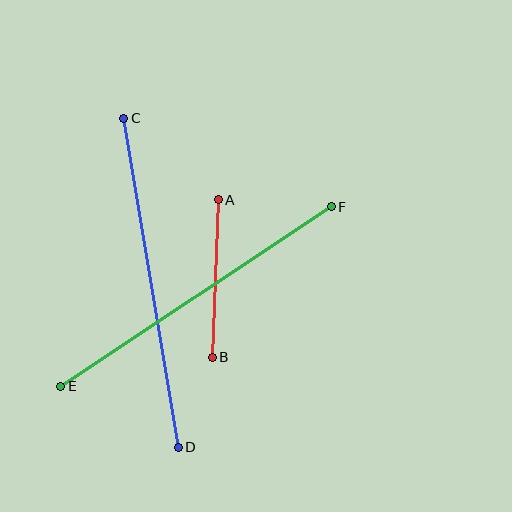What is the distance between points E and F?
The distance is approximately 325 pixels.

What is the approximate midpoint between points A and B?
The midpoint is at approximately (215, 278) pixels.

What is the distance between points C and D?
The distance is approximately 333 pixels.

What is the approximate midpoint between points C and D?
The midpoint is at approximately (151, 283) pixels.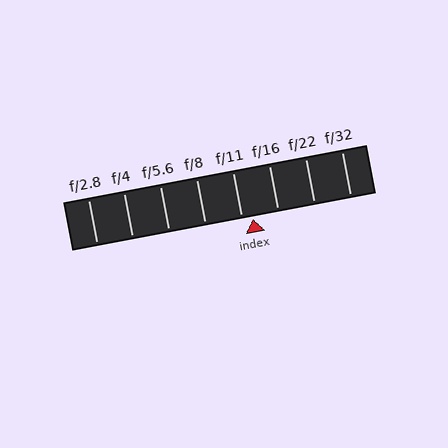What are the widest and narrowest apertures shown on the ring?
The widest aperture shown is f/2.8 and the narrowest is f/32.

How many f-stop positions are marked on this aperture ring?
There are 8 f-stop positions marked.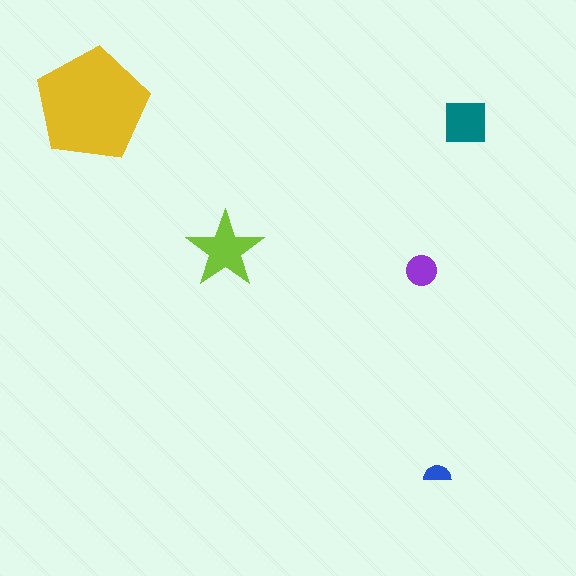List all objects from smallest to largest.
The blue semicircle, the purple circle, the teal square, the lime star, the yellow pentagon.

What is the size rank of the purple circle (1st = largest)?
4th.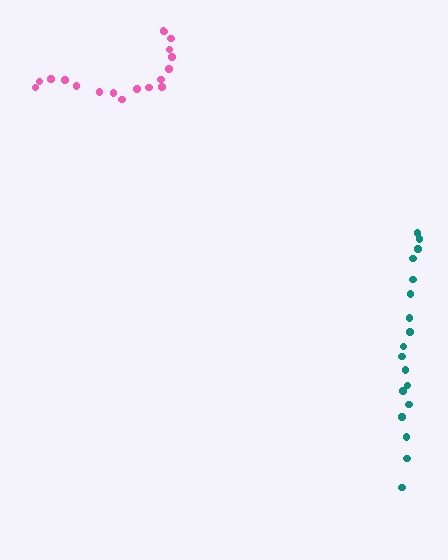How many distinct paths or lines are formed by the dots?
There are 2 distinct paths.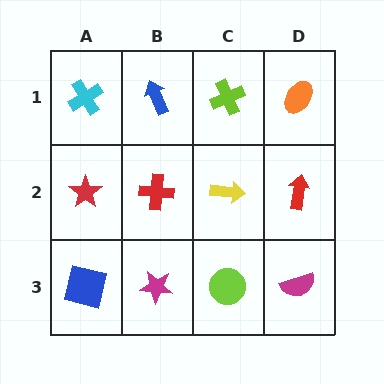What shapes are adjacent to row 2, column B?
A blue arrow (row 1, column B), a magenta star (row 3, column B), a red star (row 2, column A), a yellow arrow (row 2, column C).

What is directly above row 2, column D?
An orange ellipse.